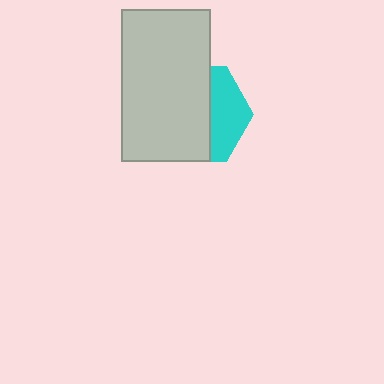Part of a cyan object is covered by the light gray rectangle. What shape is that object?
It is a hexagon.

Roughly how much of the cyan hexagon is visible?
A small part of it is visible (roughly 35%).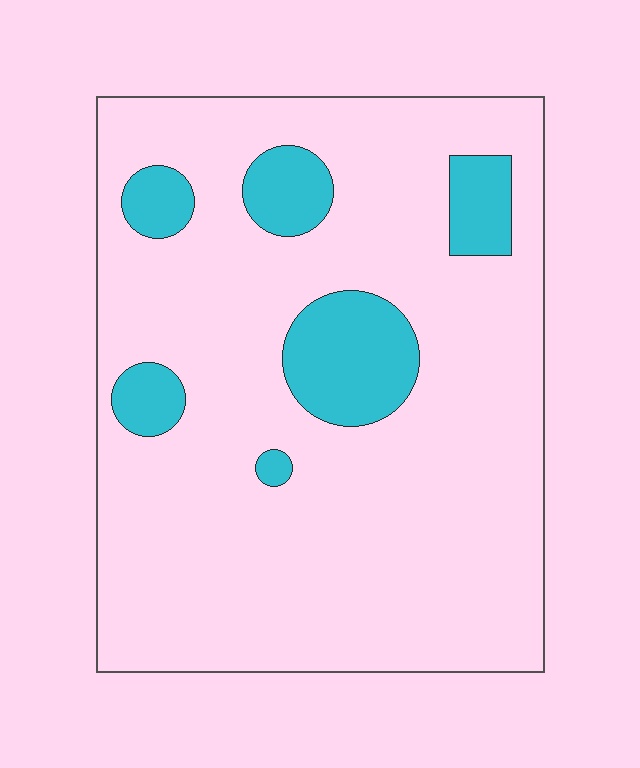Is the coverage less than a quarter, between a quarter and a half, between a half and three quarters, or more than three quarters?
Less than a quarter.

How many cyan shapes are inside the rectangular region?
6.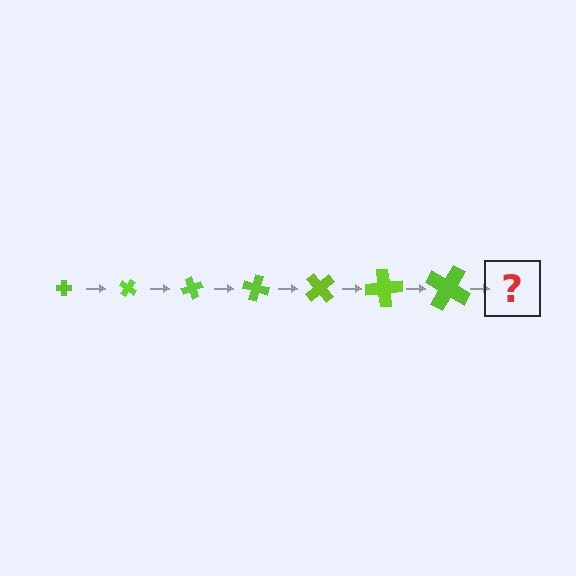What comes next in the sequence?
The next element should be a cross, larger than the previous one and rotated 245 degrees from the start.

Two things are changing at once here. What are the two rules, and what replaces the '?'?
The two rules are that the cross grows larger each step and it rotates 35 degrees each step. The '?' should be a cross, larger than the previous one and rotated 245 degrees from the start.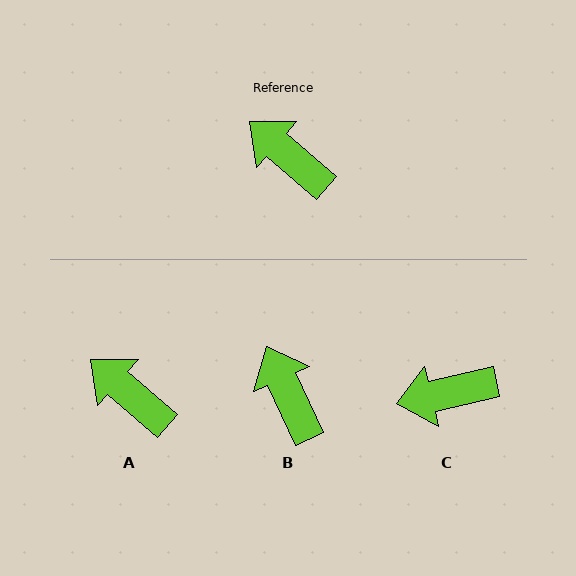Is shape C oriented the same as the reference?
No, it is off by about 54 degrees.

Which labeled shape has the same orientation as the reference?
A.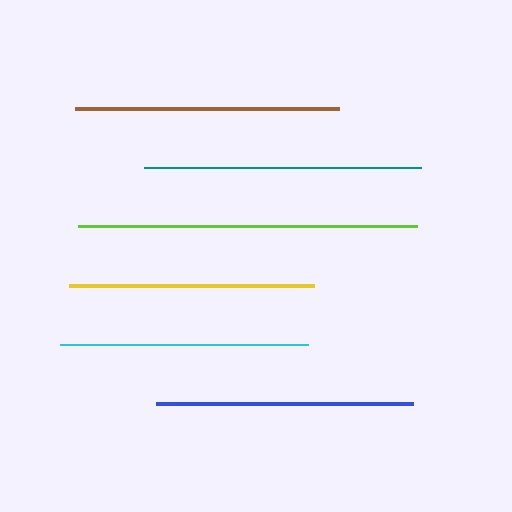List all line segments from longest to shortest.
From longest to shortest: lime, teal, brown, blue, cyan, yellow.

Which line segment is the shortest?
The yellow line is the shortest at approximately 245 pixels.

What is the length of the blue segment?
The blue segment is approximately 258 pixels long.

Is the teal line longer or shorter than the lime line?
The lime line is longer than the teal line.